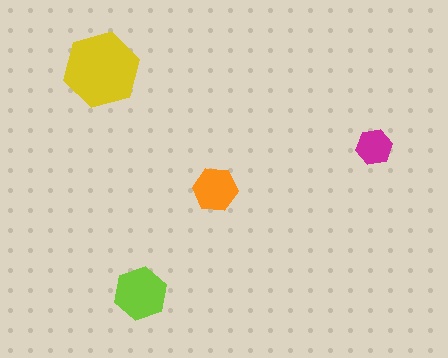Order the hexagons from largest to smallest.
the yellow one, the lime one, the orange one, the magenta one.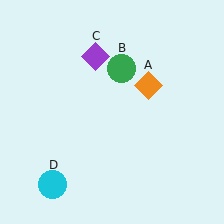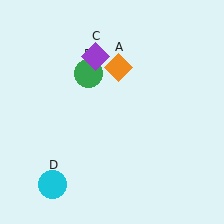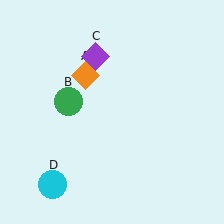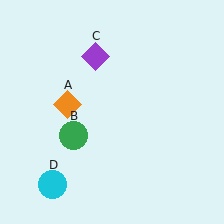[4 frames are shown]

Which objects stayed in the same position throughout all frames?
Purple diamond (object C) and cyan circle (object D) remained stationary.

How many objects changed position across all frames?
2 objects changed position: orange diamond (object A), green circle (object B).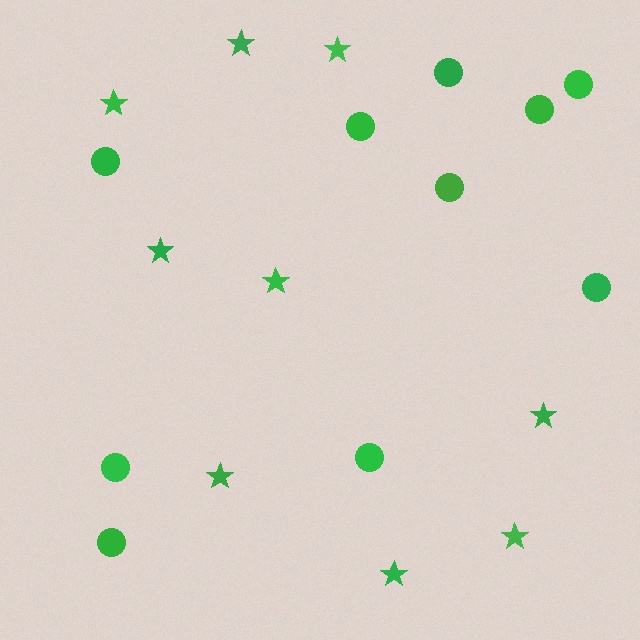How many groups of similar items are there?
There are 2 groups: one group of stars (9) and one group of circles (10).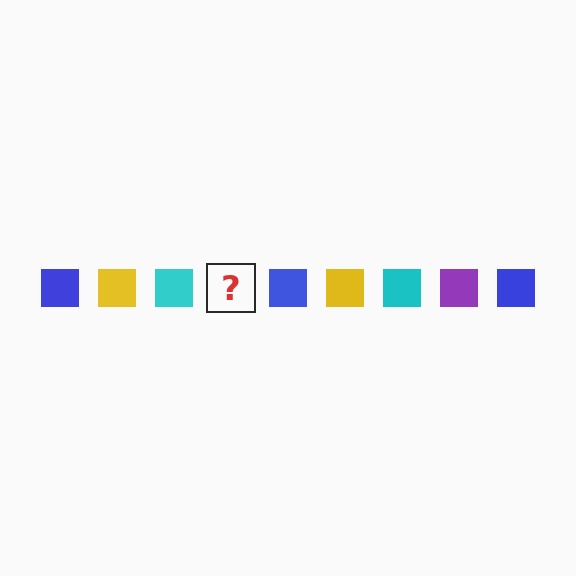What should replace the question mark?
The question mark should be replaced with a purple square.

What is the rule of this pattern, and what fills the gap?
The rule is that the pattern cycles through blue, yellow, cyan, purple squares. The gap should be filled with a purple square.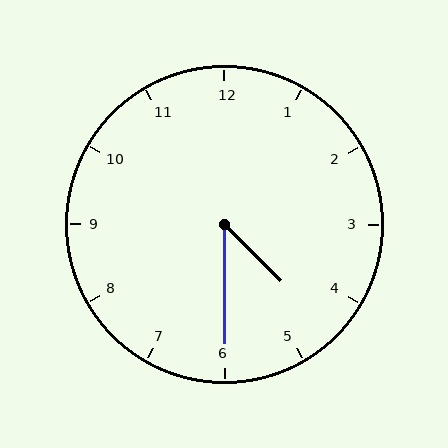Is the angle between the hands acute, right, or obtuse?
It is acute.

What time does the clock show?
4:30.